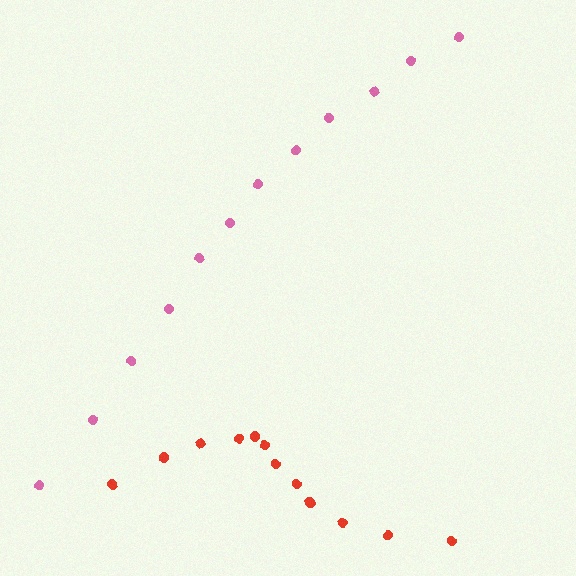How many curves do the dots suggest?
There are 2 distinct paths.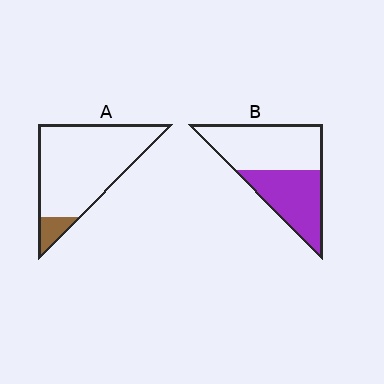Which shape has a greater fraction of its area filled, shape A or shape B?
Shape B.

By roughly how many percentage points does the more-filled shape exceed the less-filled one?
By roughly 35 percentage points (B over A).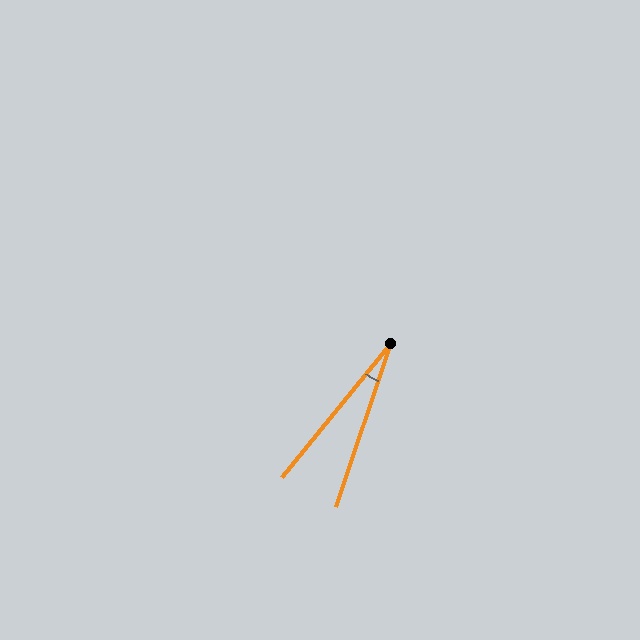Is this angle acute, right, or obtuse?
It is acute.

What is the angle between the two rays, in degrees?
Approximately 21 degrees.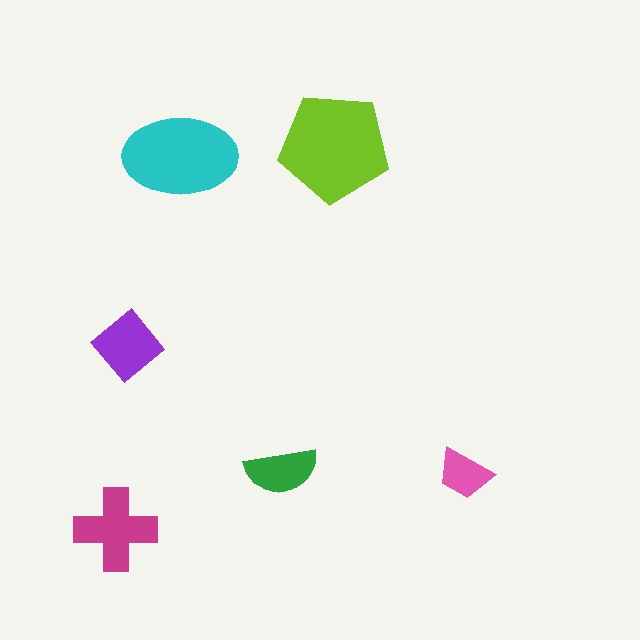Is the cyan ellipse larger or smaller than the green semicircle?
Larger.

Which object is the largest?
The lime pentagon.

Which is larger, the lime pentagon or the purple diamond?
The lime pentagon.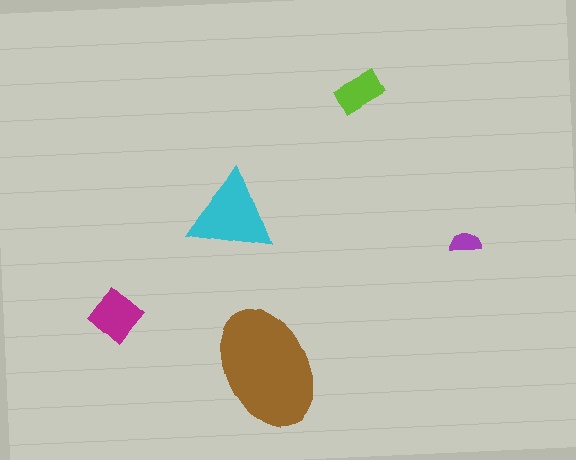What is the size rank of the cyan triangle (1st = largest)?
2nd.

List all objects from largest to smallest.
The brown ellipse, the cyan triangle, the magenta diamond, the lime rectangle, the purple semicircle.